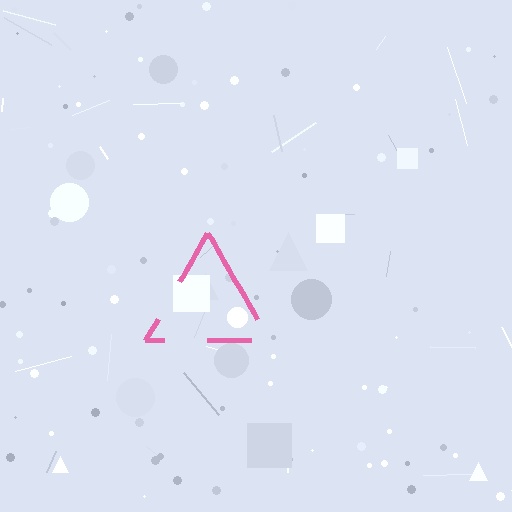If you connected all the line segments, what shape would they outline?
They would outline a triangle.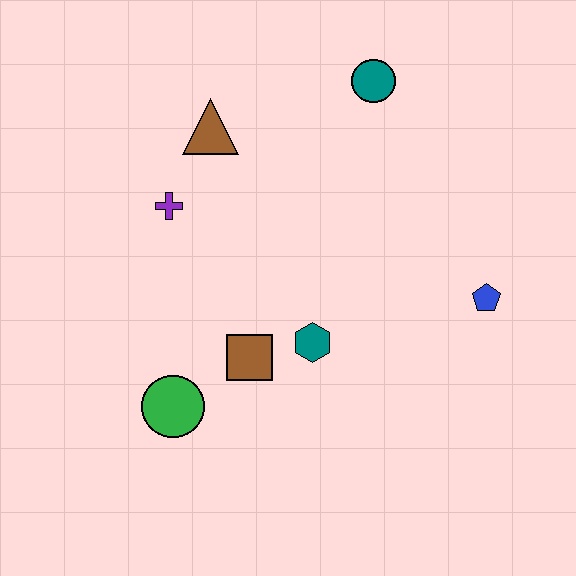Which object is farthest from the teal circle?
The green circle is farthest from the teal circle.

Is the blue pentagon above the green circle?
Yes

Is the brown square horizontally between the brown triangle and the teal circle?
Yes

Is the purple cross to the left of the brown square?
Yes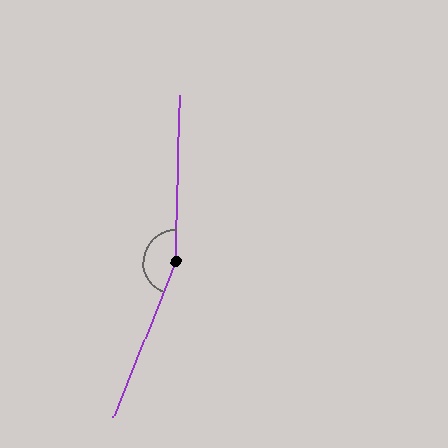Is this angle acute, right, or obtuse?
It is obtuse.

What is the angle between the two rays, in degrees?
Approximately 160 degrees.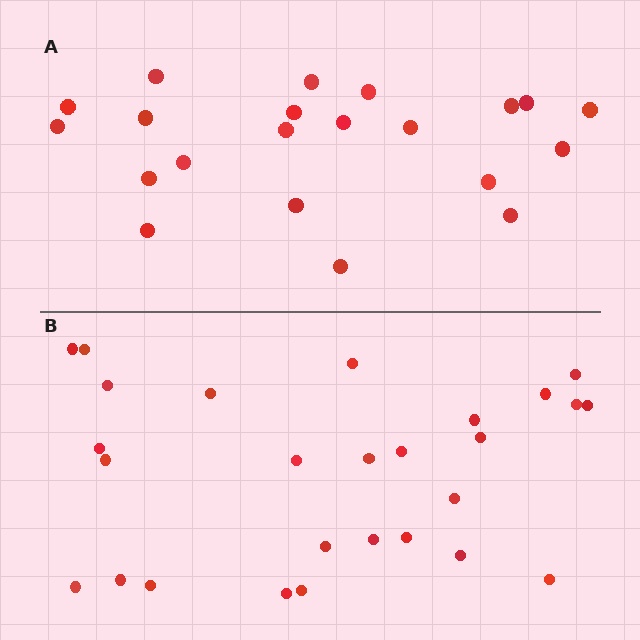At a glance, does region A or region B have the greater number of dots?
Region B (the bottom region) has more dots.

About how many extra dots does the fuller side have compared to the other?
Region B has about 6 more dots than region A.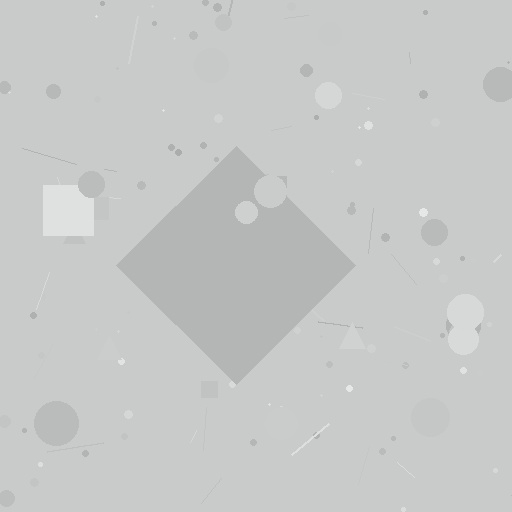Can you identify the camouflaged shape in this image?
The camouflaged shape is a diamond.